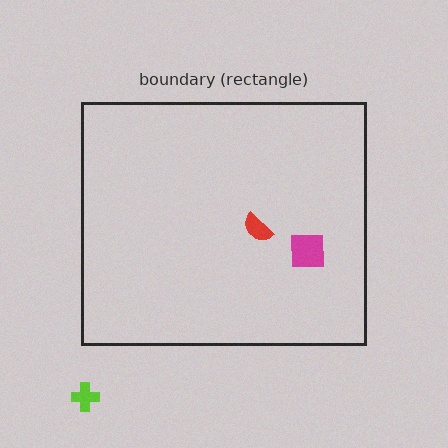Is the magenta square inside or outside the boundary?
Inside.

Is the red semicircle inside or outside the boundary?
Inside.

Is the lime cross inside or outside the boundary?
Outside.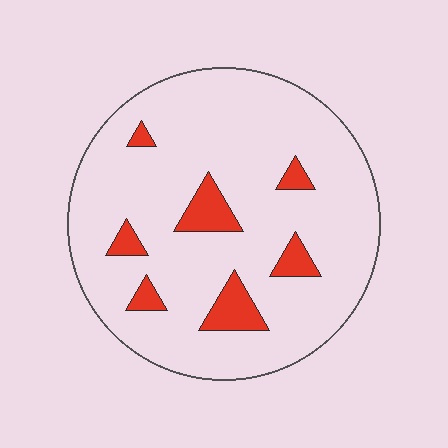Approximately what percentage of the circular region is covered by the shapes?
Approximately 10%.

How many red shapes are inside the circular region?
7.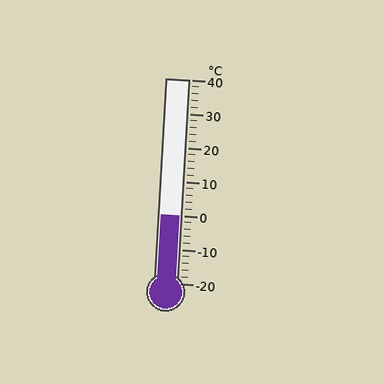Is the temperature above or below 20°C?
The temperature is below 20°C.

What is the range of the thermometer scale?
The thermometer scale ranges from -20°C to 40°C.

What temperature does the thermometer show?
The thermometer shows approximately 0°C.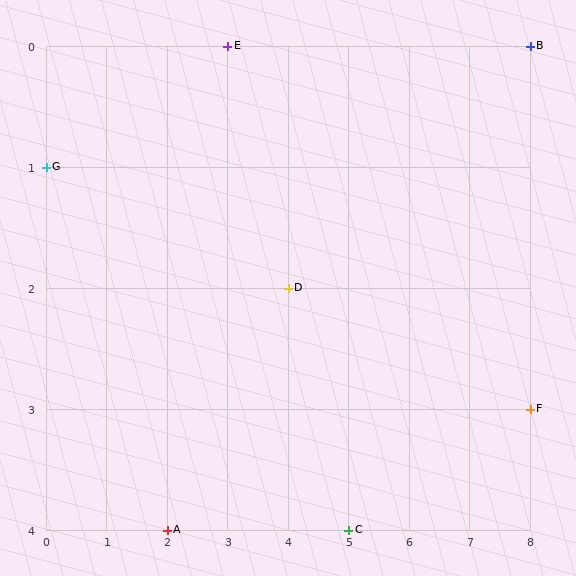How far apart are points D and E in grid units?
Points D and E are 1 column and 2 rows apart (about 2.2 grid units diagonally).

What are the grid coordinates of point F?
Point F is at grid coordinates (8, 3).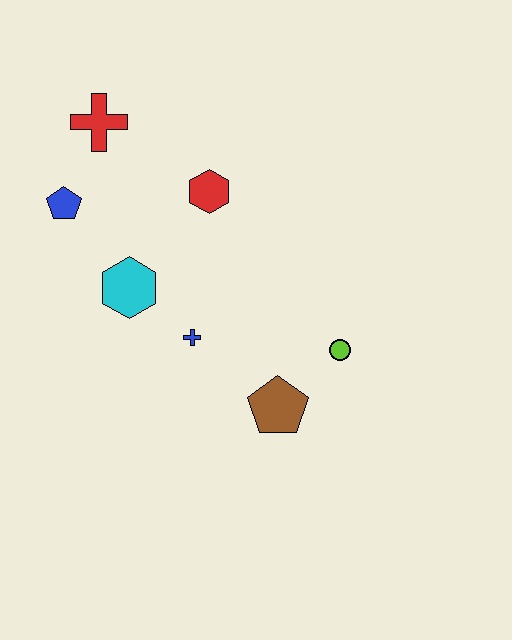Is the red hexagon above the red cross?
No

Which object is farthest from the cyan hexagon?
The lime circle is farthest from the cyan hexagon.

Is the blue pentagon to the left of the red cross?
Yes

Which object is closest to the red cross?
The blue pentagon is closest to the red cross.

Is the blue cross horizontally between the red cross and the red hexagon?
Yes